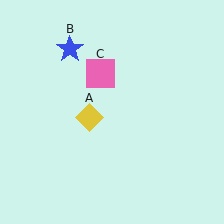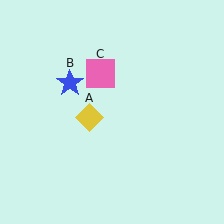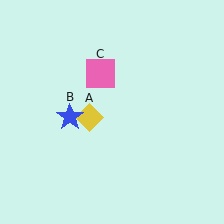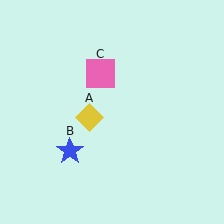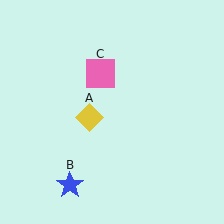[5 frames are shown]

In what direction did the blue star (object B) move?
The blue star (object B) moved down.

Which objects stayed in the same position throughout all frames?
Yellow diamond (object A) and pink square (object C) remained stationary.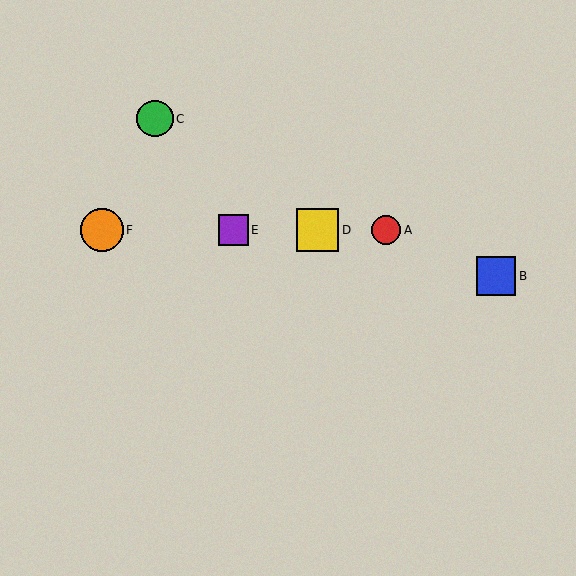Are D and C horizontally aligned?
No, D is at y≈230 and C is at y≈119.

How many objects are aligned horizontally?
4 objects (A, D, E, F) are aligned horizontally.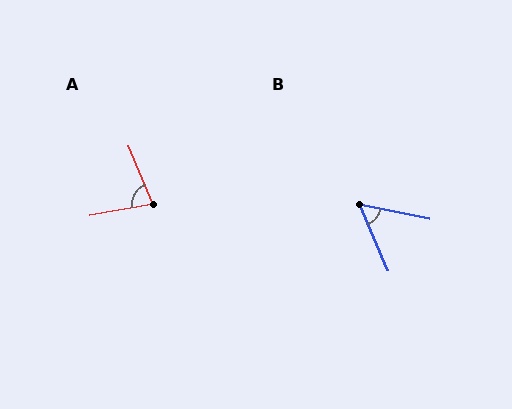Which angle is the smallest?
B, at approximately 56 degrees.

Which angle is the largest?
A, at approximately 77 degrees.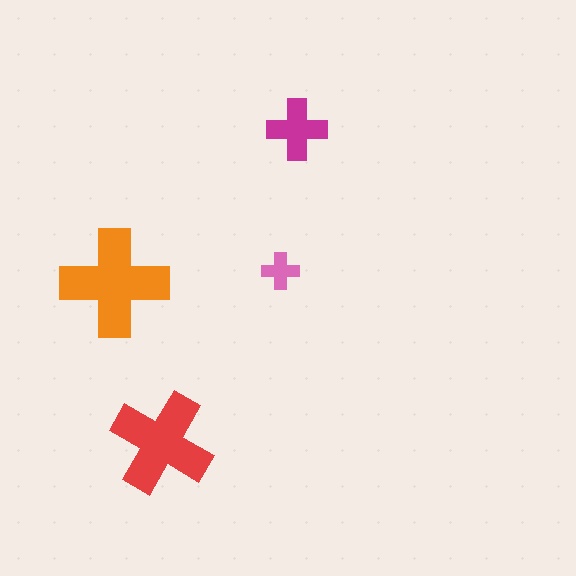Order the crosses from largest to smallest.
the orange one, the red one, the magenta one, the pink one.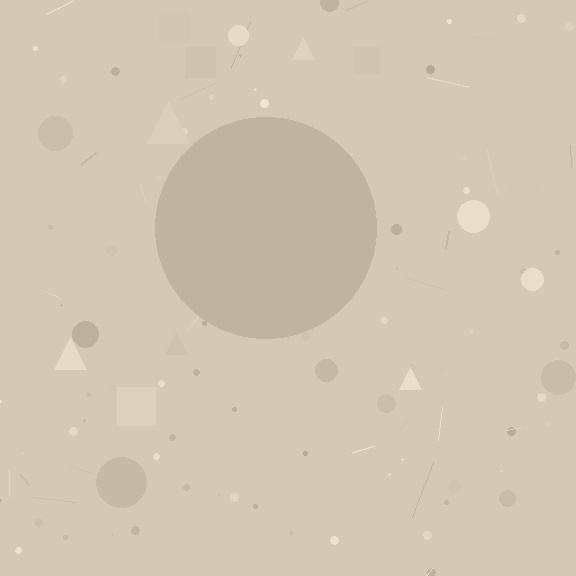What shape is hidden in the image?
A circle is hidden in the image.